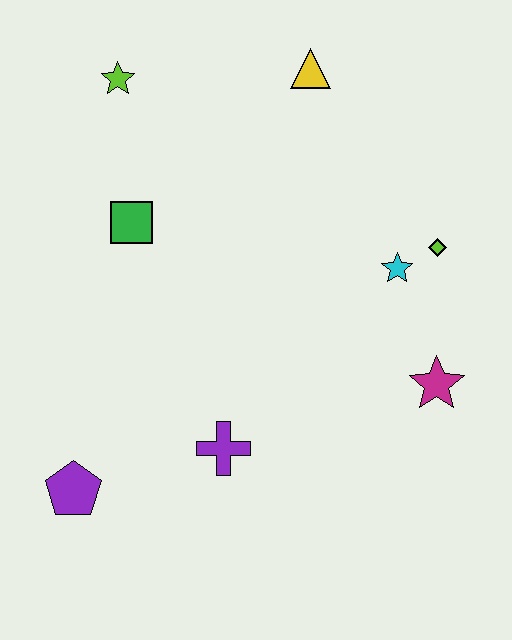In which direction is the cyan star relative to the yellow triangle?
The cyan star is below the yellow triangle.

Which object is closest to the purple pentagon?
The purple cross is closest to the purple pentagon.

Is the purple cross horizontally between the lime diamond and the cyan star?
No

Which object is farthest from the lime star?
The magenta star is farthest from the lime star.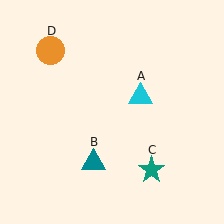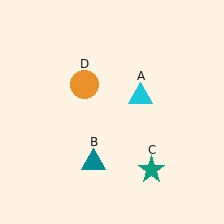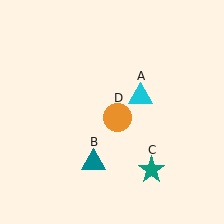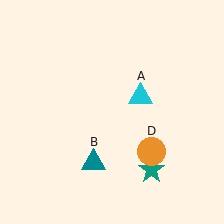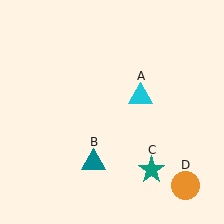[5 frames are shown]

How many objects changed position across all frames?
1 object changed position: orange circle (object D).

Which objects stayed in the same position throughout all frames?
Cyan triangle (object A) and teal triangle (object B) and teal star (object C) remained stationary.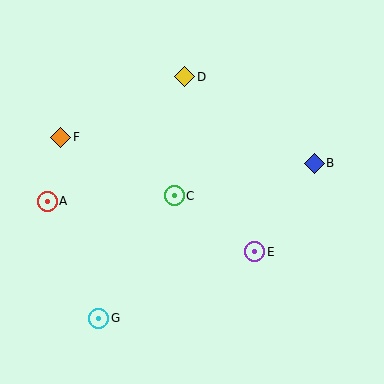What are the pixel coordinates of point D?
Point D is at (185, 77).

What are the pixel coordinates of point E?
Point E is at (255, 252).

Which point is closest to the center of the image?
Point C at (174, 196) is closest to the center.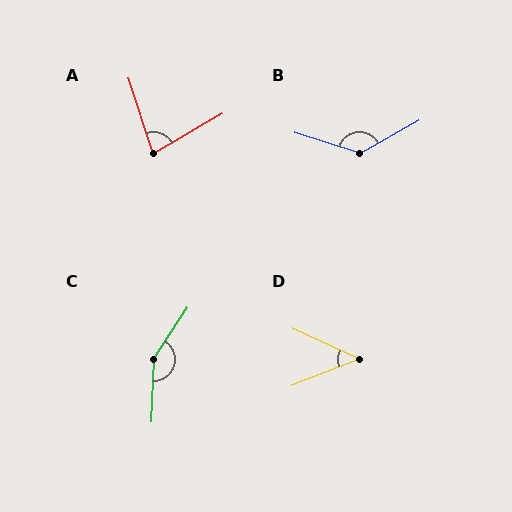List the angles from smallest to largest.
D (46°), A (78°), B (133°), C (150°).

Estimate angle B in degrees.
Approximately 133 degrees.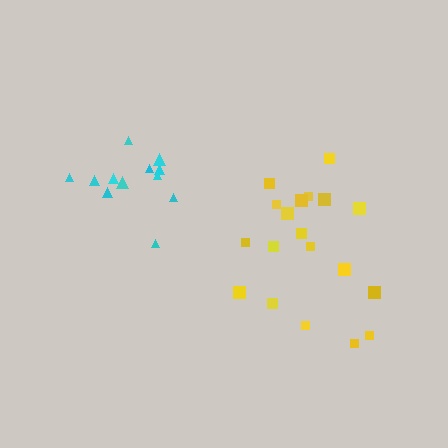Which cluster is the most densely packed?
Cyan.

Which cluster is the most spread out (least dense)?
Yellow.